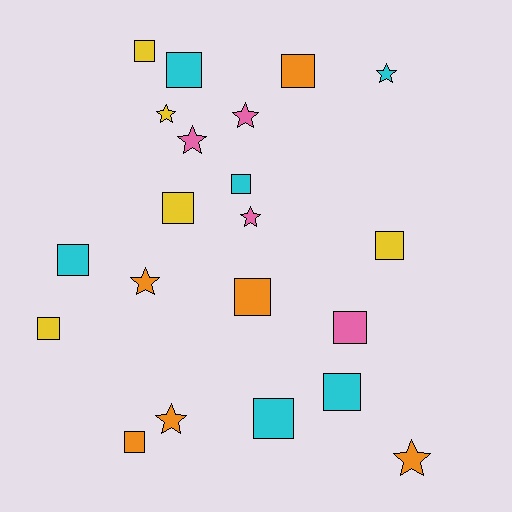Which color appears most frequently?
Cyan, with 6 objects.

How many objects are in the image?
There are 21 objects.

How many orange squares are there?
There are 3 orange squares.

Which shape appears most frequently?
Square, with 13 objects.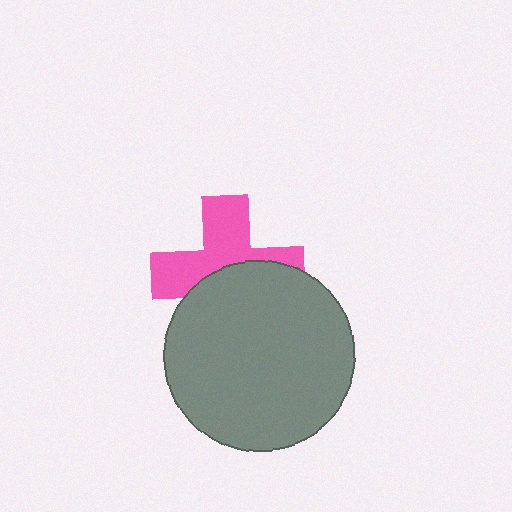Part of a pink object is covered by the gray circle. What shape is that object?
It is a cross.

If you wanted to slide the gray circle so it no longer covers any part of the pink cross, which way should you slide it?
Slide it down — that is the most direct way to separate the two shapes.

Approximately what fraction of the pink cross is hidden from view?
Roughly 47% of the pink cross is hidden behind the gray circle.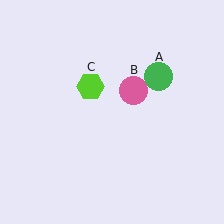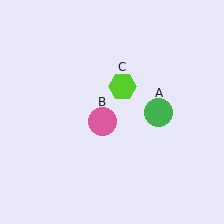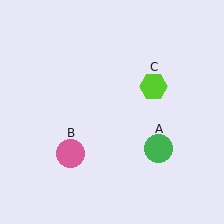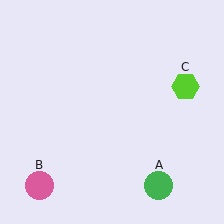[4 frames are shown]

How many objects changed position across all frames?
3 objects changed position: green circle (object A), pink circle (object B), lime hexagon (object C).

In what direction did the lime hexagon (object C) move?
The lime hexagon (object C) moved right.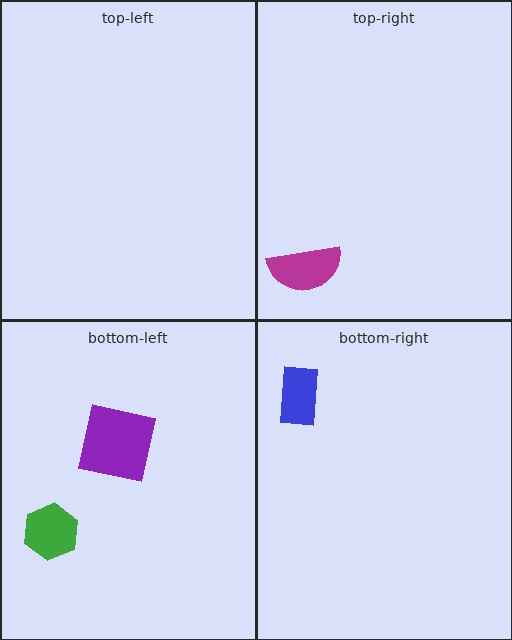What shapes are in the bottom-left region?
The purple square, the green hexagon.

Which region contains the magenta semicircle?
The top-right region.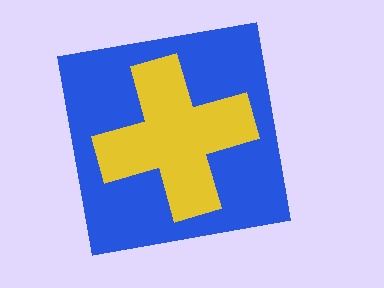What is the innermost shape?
The yellow cross.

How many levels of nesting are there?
2.